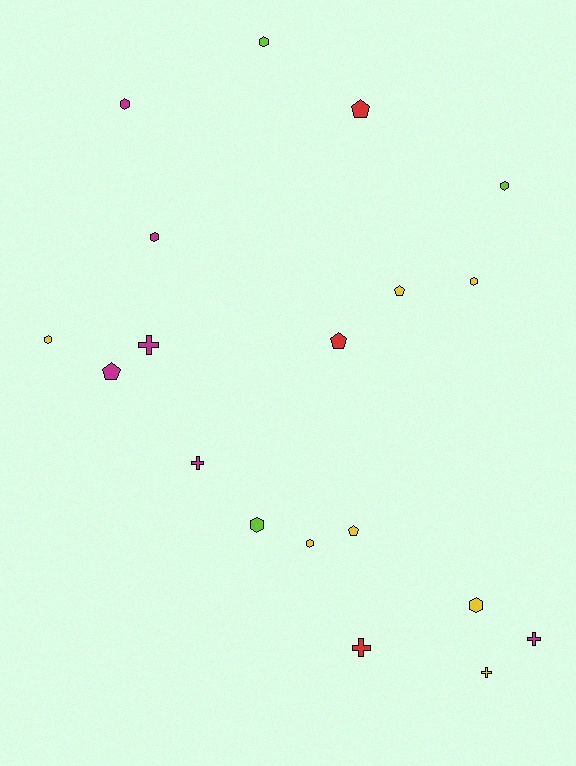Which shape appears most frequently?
Hexagon, with 9 objects.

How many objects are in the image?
There are 19 objects.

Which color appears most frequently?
Yellow, with 7 objects.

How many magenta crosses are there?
There are 3 magenta crosses.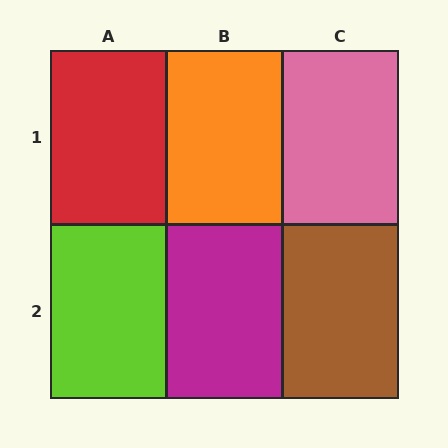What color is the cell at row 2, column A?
Lime.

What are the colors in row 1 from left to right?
Red, orange, pink.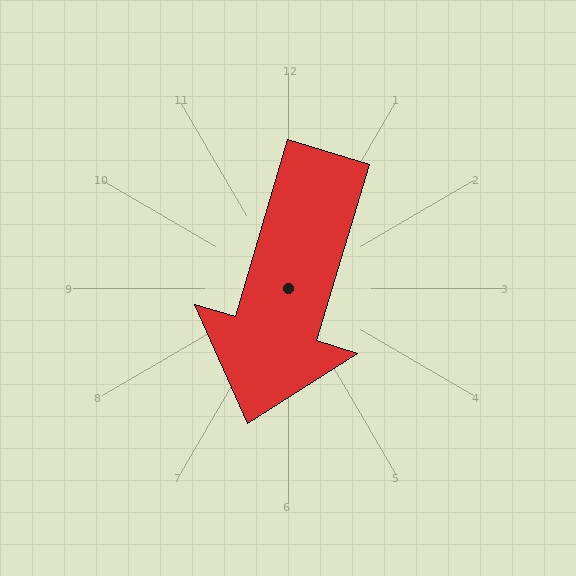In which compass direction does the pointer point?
South.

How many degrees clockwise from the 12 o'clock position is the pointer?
Approximately 197 degrees.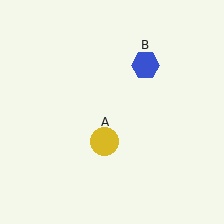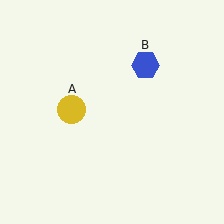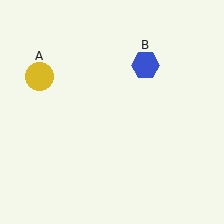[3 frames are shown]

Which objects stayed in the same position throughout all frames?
Blue hexagon (object B) remained stationary.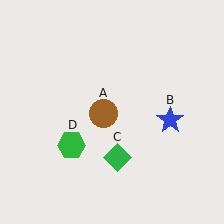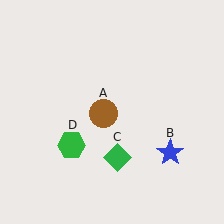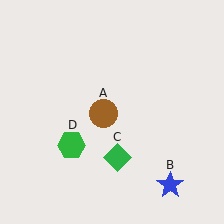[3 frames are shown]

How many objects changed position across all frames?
1 object changed position: blue star (object B).